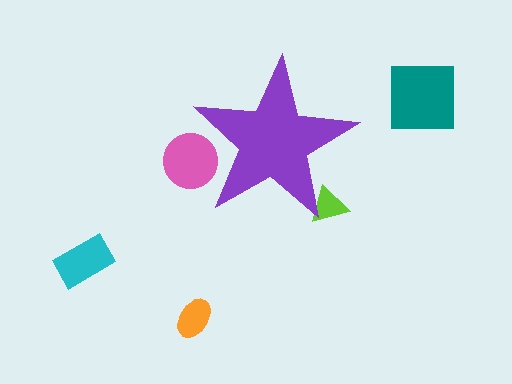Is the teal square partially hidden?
No, the teal square is fully visible.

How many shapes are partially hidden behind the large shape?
2 shapes are partially hidden.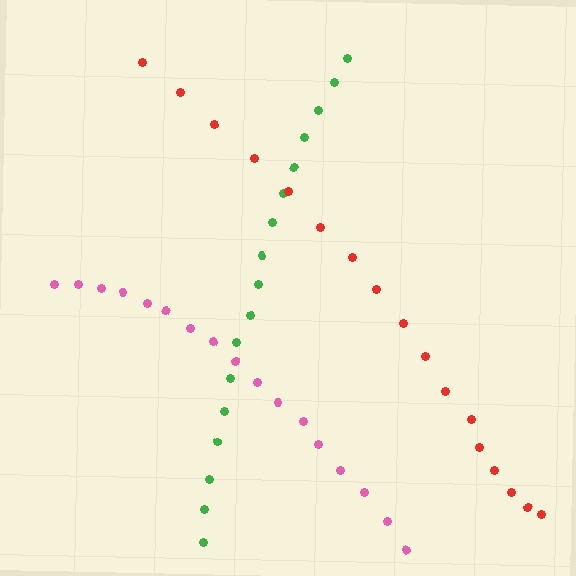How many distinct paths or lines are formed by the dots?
There are 3 distinct paths.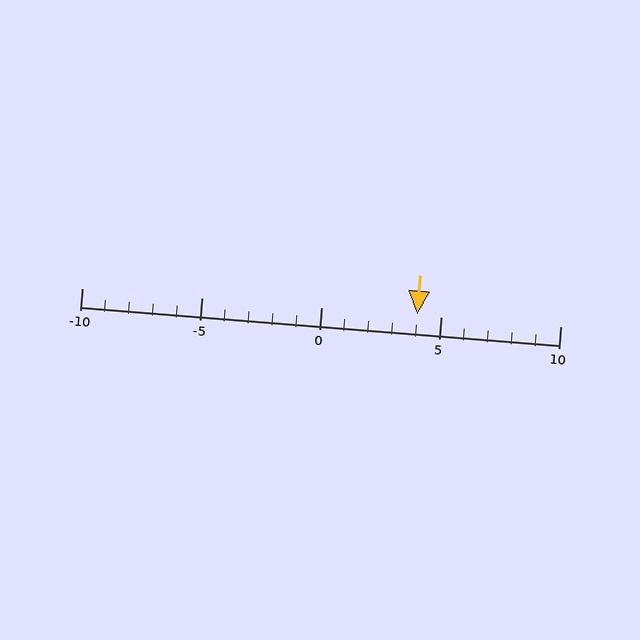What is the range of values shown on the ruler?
The ruler shows values from -10 to 10.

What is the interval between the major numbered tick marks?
The major tick marks are spaced 5 units apart.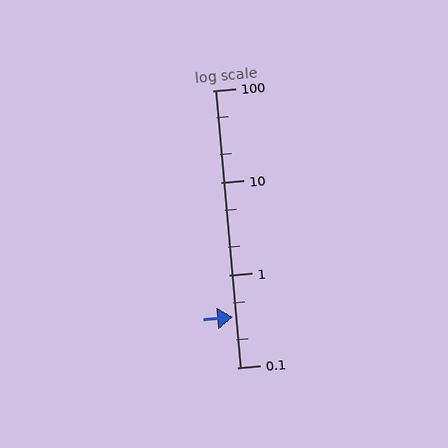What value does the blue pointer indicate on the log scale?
The pointer indicates approximately 0.35.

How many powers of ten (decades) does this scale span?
The scale spans 3 decades, from 0.1 to 100.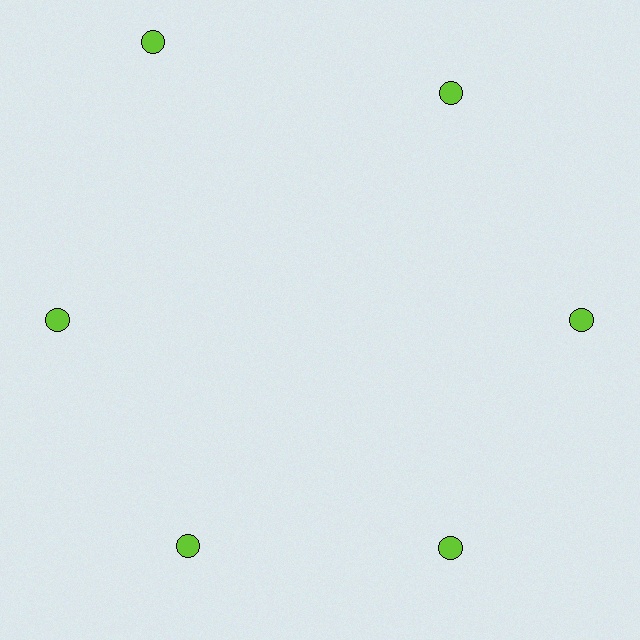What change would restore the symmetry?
The symmetry would be restored by moving it inward, back onto the ring so that all 6 circles sit at equal angles and equal distance from the center.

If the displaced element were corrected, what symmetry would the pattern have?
It would have 6-fold rotational symmetry — the pattern would map onto itself every 60 degrees.